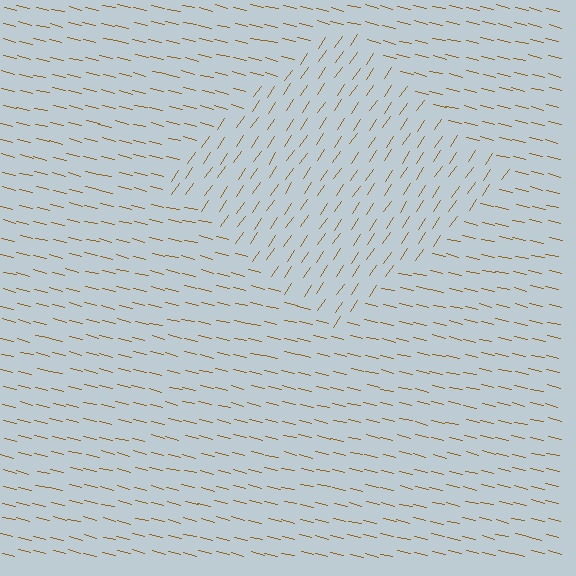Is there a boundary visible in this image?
Yes, there is a texture boundary formed by a change in line orientation.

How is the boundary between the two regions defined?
The boundary is defined purely by a change in line orientation (approximately 69 degrees difference). All lines are the same color and thickness.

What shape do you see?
I see a diamond.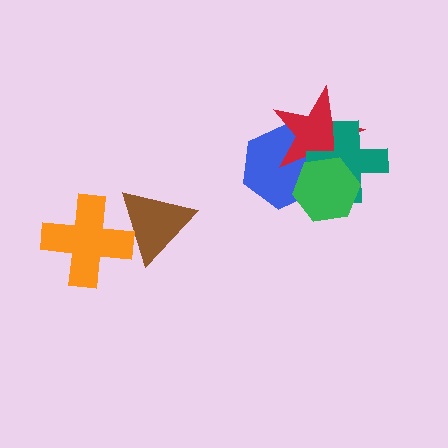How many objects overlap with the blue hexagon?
3 objects overlap with the blue hexagon.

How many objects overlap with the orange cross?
1 object overlaps with the orange cross.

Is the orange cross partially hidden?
No, no other shape covers it.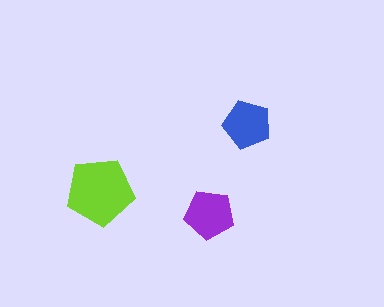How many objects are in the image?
There are 3 objects in the image.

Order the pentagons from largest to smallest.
the lime one, the purple one, the blue one.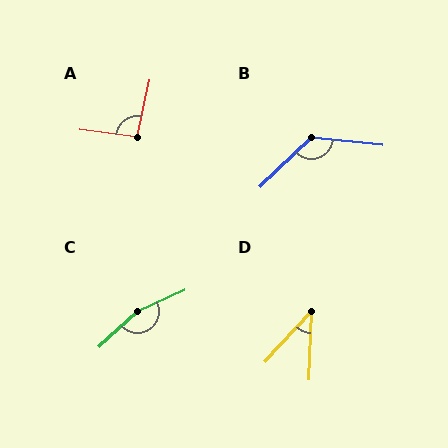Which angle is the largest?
C, at approximately 162 degrees.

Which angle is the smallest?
D, at approximately 41 degrees.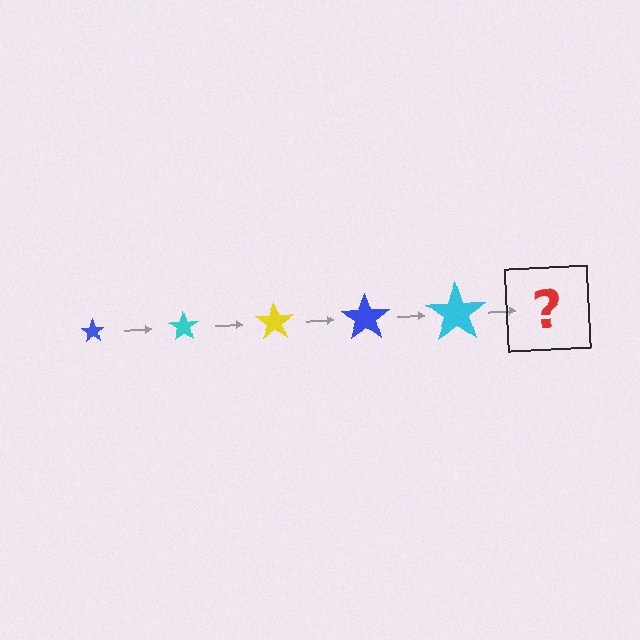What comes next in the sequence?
The next element should be a yellow star, larger than the previous one.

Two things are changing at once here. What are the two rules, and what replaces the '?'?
The two rules are that the star grows larger each step and the color cycles through blue, cyan, and yellow. The '?' should be a yellow star, larger than the previous one.